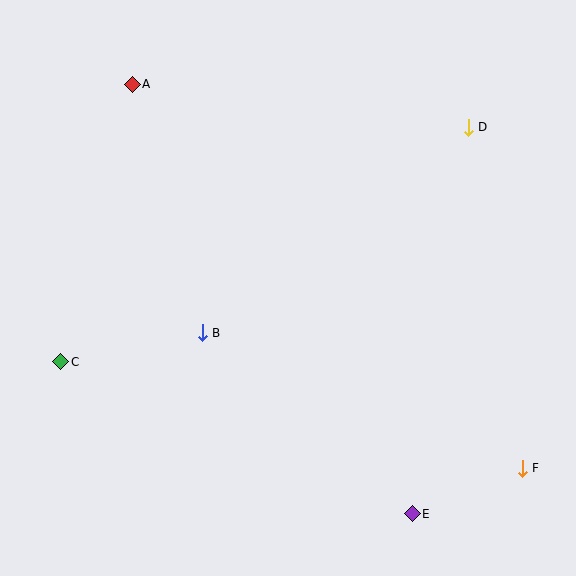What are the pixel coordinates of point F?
Point F is at (522, 468).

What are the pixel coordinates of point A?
Point A is at (132, 84).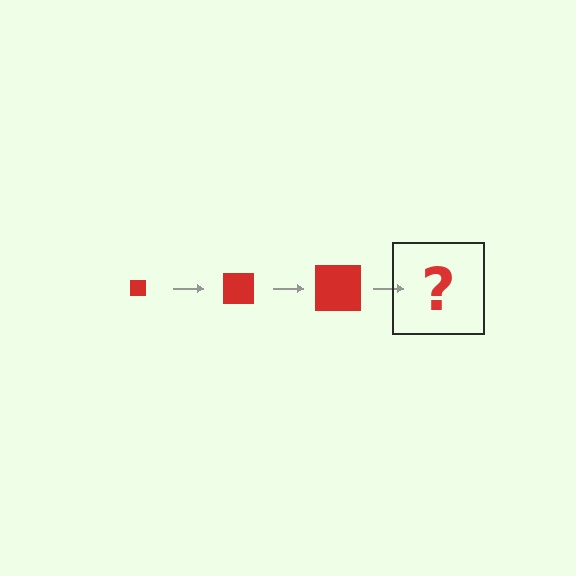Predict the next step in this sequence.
The next step is a red square, larger than the previous one.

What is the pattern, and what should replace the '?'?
The pattern is that the square gets progressively larger each step. The '?' should be a red square, larger than the previous one.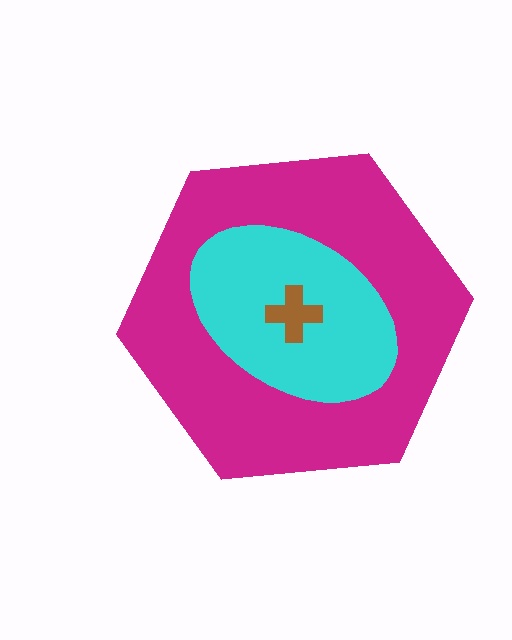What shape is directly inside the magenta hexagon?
The cyan ellipse.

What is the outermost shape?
The magenta hexagon.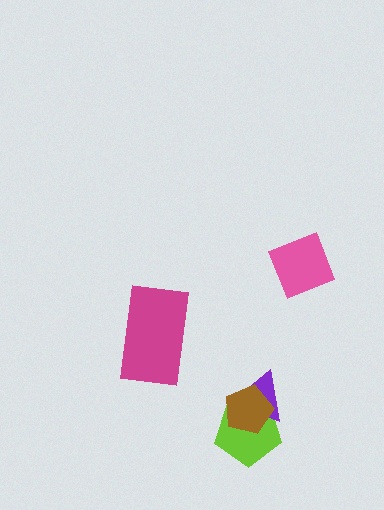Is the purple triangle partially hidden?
Yes, it is partially covered by another shape.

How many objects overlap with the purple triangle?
2 objects overlap with the purple triangle.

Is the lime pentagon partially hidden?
Yes, it is partially covered by another shape.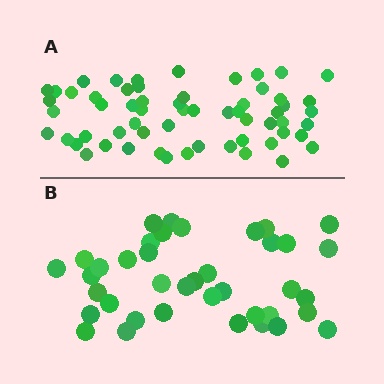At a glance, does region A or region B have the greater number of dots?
Region A (the top region) has more dots.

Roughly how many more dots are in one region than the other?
Region A has approximately 20 more dots than region B.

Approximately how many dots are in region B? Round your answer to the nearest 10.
About 40 dots. (The exact count is 39, which rounds to 40.)